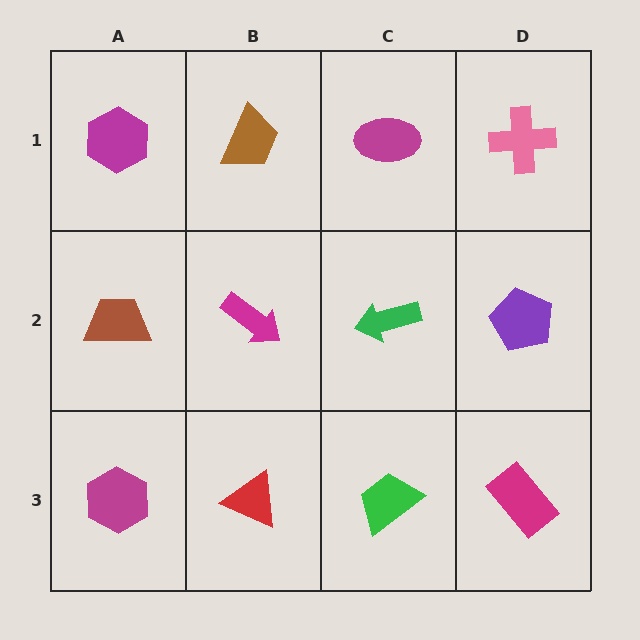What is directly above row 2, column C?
A magenta ellipse.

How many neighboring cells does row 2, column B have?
4.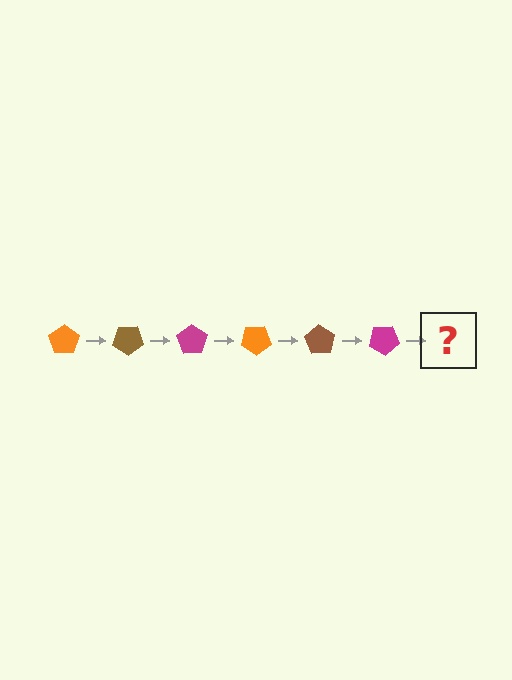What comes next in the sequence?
The next element should be an orange pentagon, rotated 210 degrees from the start.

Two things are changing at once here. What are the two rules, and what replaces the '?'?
The two rules are that it rotates 35 degrees each step and the color cycles through orange, brown, and magenta. The '?' should be an orange pentagon, rotated 210 degrees from the start.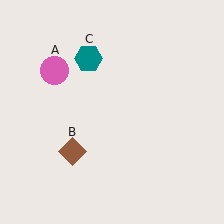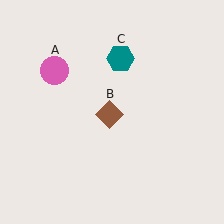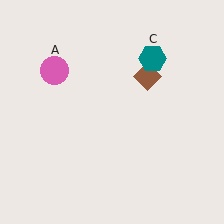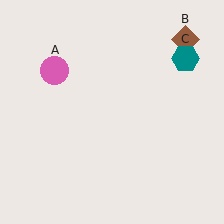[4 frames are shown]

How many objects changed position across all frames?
2 objects changed position: brown diamond (object B), teal hexagon (object C).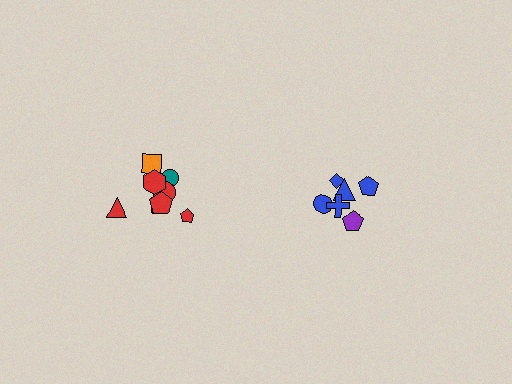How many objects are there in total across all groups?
There are 14 objects.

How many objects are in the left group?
There are 8 objects.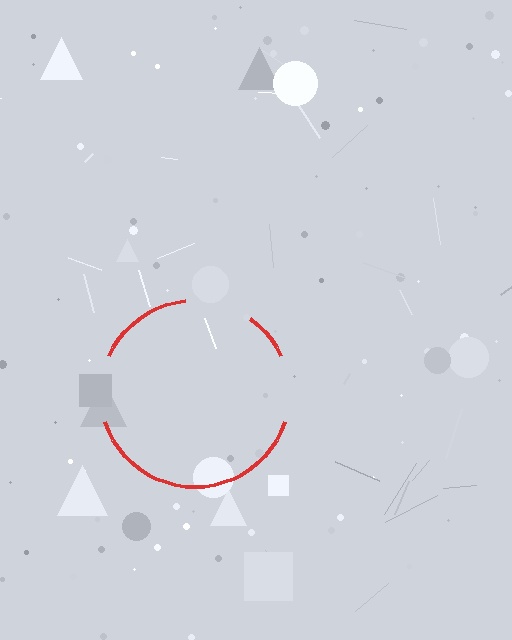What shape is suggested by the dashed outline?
The dashed outline suggests a circle.